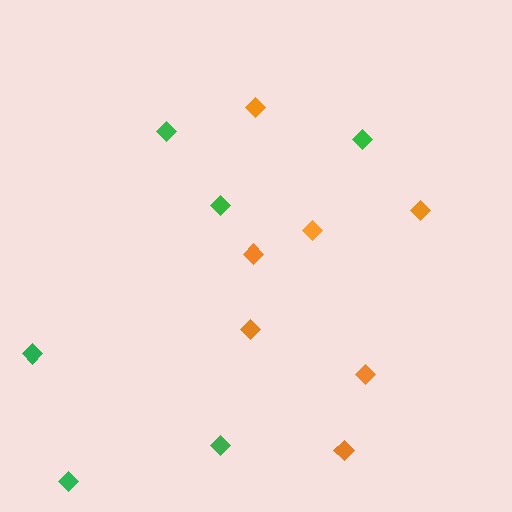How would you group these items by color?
There are 2 groups: one group of green diamonds (6) and one group of orange diamonds (7).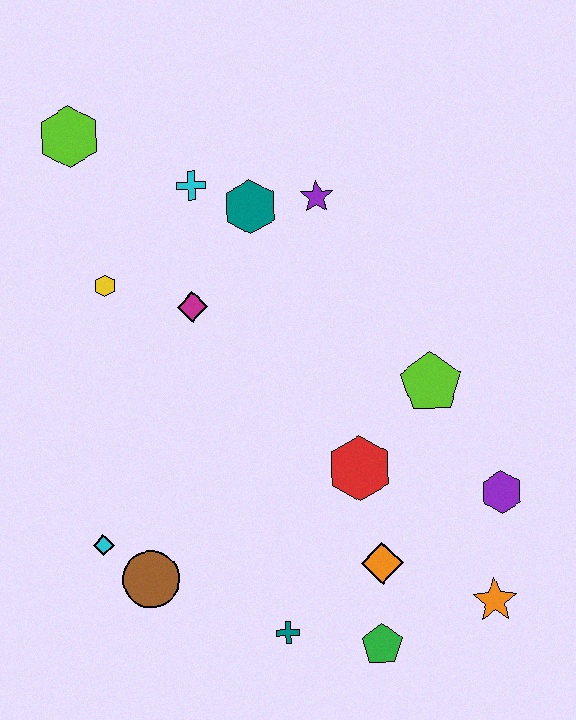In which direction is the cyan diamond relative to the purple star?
The cyan diamond is below the purple star.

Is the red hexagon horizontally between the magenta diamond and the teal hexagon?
No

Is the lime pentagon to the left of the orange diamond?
No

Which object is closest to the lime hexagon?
The cyan cross is closest to the lime hexagon.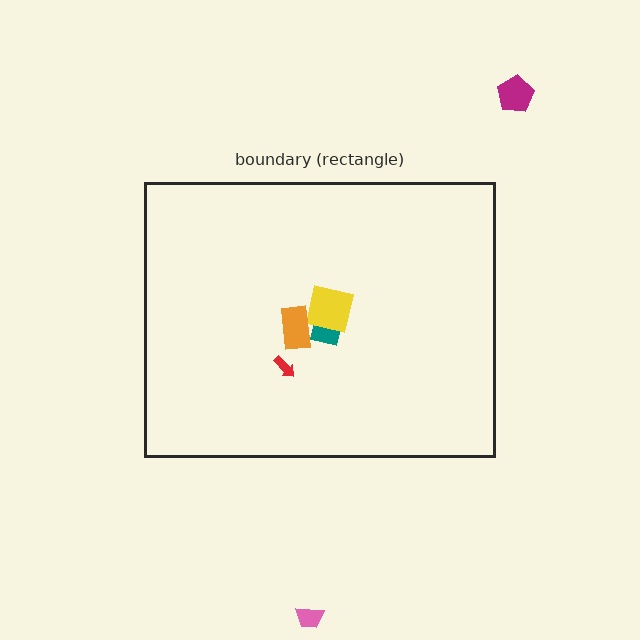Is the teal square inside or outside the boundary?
Inside.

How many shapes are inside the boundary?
4 inside, 2 outside.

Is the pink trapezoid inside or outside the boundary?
Outside.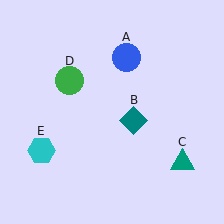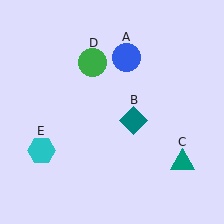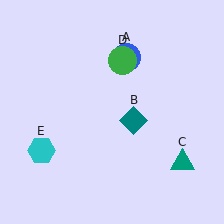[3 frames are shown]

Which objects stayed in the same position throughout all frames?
Blue circle (object A) and teal diamond (object B) and teal triangle (object C) and cyan hexagon (object E) remained stationary.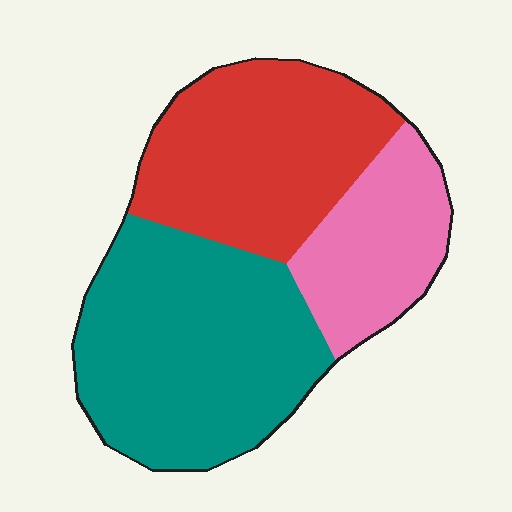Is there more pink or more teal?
Teal.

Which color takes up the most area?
Teal, at roughly 45%.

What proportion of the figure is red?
Red covers roughly 35% of the figure.